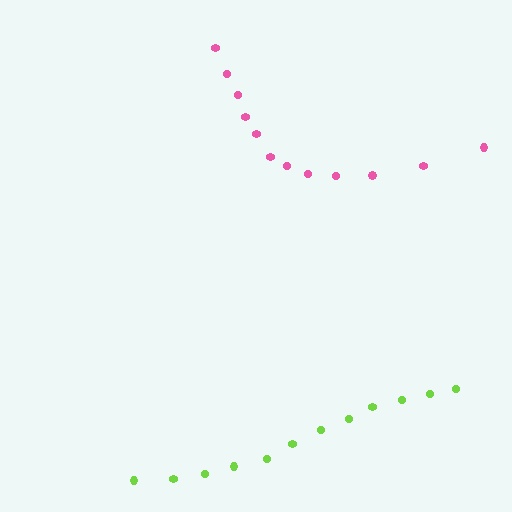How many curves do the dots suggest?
There are 2 distinct paths.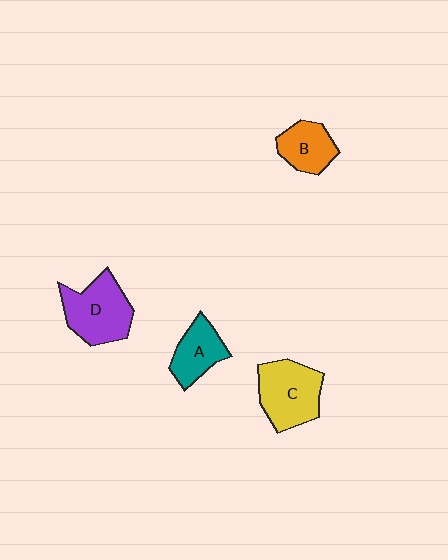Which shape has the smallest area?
Shape B (orange).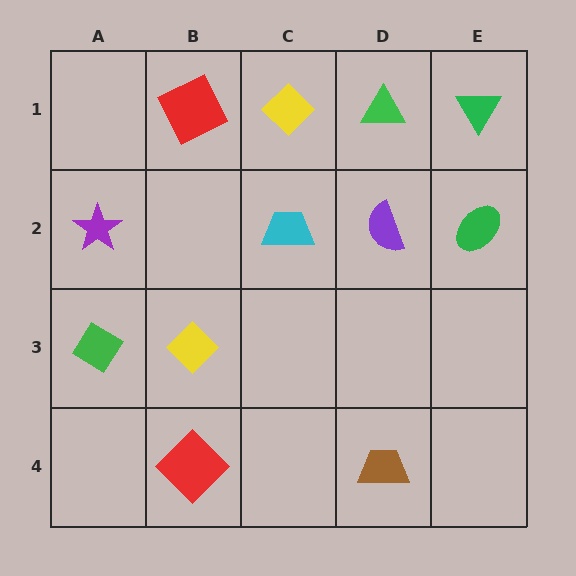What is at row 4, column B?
A red diamond.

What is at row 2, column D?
A purple semicircle.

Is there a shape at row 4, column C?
No, that cell is empty.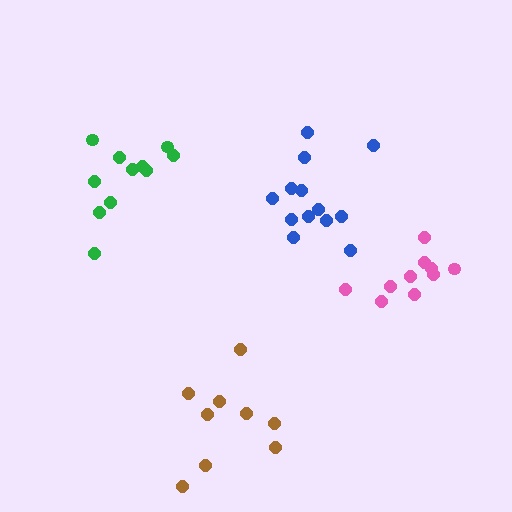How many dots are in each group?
Group 1: 9 dots, Group 2: 10 dots, Group 3: 11 dots, Group 4: 13 dots (43 total).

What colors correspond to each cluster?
The clusters are colored: brown, pink, green, blue.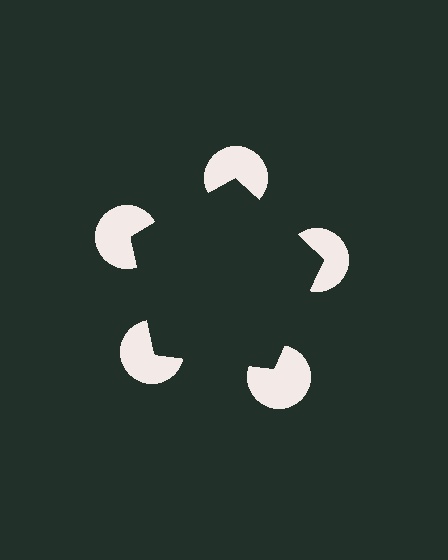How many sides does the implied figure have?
5 sides.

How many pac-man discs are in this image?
There are 5 — one at each vertex of the illusory pentagon.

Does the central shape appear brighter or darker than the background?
It typically appears slightly darker than the background, even though no actual brightness change is drawn.